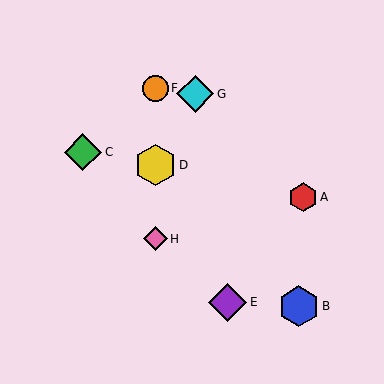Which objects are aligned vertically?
Objects D, F, H are aligned vertically.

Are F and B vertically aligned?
No, F is at x≈155 and B is at x≈299.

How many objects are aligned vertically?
3 objects (D, F, H) are aligned vertically.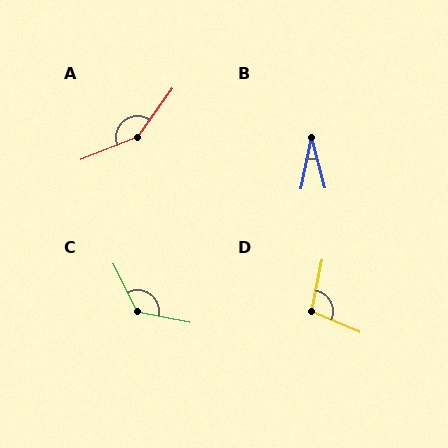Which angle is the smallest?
B, at approximately 27 degrees.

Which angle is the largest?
A, at approximately 148 degrees.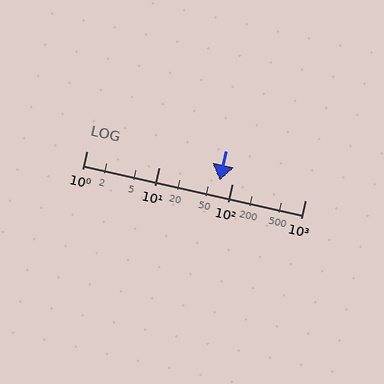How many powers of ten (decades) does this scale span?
The scale spans 3 decades, from 1 to 1000.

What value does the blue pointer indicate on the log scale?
The pointer indicates approximately 67.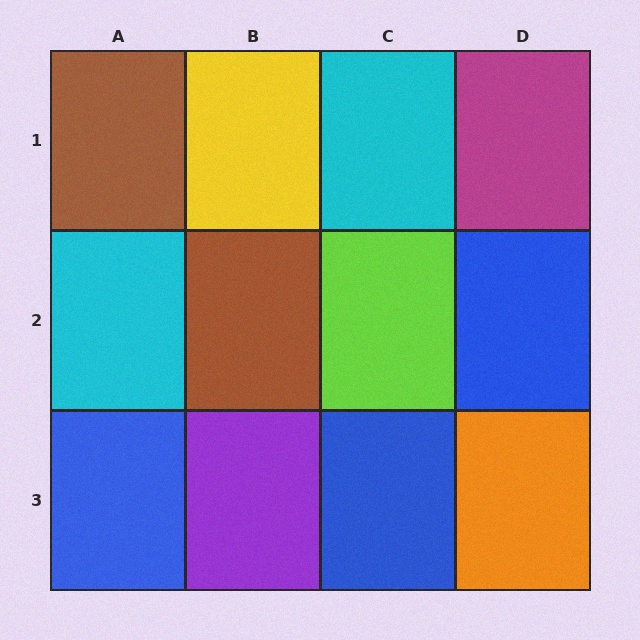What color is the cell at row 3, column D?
Orange.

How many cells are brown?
2 cells are brown.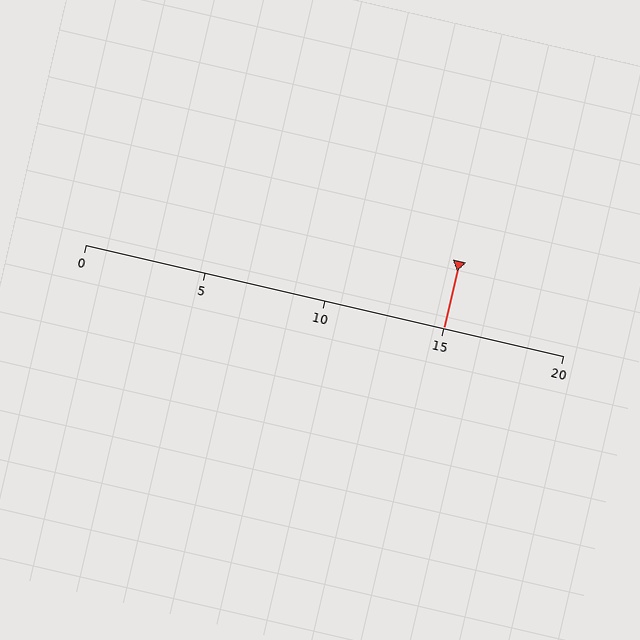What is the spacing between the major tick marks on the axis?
The major ticks are spaced 5 apart.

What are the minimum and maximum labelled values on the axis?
The axis runs from 0 to 20.